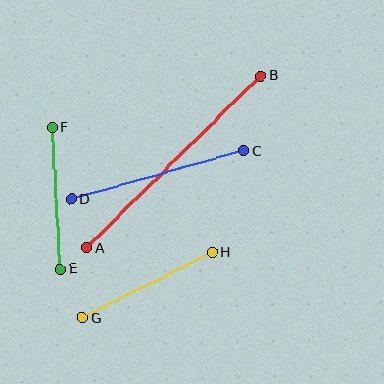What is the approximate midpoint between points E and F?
The midpoint is at approximately (56, 198) pixels.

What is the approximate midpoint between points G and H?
The midpoint is at approximately (147, 285) pixels.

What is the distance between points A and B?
The distance is approximately 244 pixels.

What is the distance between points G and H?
The distance is approximately 146 pixels.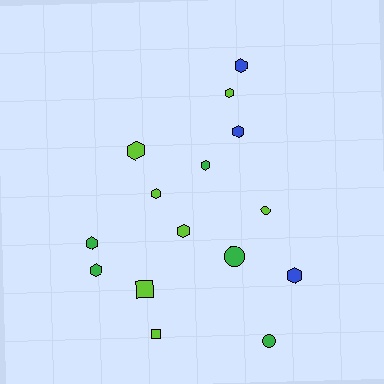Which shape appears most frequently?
Hexagon, with 10 objects.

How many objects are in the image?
There are 15 objects.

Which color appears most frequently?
Lime, with 7 objects.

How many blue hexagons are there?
There are 3 blue hexagons.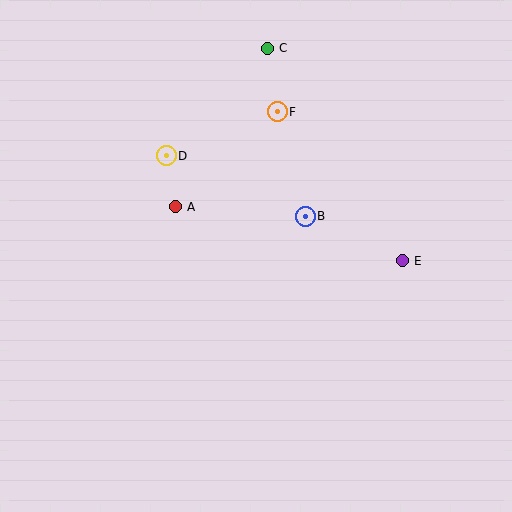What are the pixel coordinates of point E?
Point E is at (402, 261).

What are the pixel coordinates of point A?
Point A is at (175, 207).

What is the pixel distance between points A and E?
The distance between A and E is 234 pixels.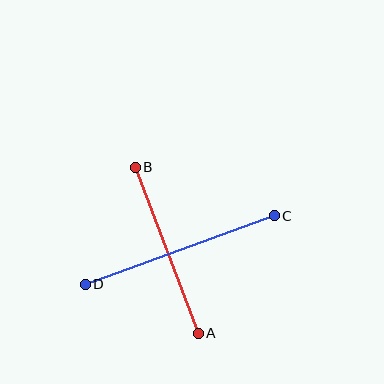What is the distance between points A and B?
The distance is approximately 178 pixels.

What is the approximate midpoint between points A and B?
The midpoint is at approximately (167, 250) pixels.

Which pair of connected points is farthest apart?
Points C and D are farthest apart.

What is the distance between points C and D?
The distance is approximately 201 pixels.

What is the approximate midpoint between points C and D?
The midpoint is at approximately (180, 250) pixels.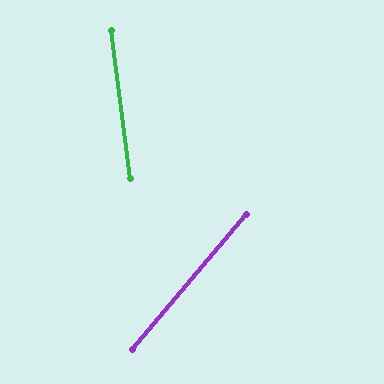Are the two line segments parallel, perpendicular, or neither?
Neither parallel nor perpendicular — they differ by about 48°.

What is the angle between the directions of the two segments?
Approximately 48 degrees.